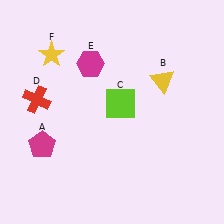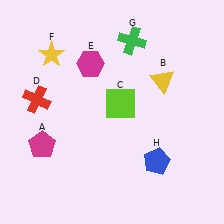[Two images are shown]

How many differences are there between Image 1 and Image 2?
There are 2 differences between the two images.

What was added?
A green cross (G), a blue pentagon (H) were added in Image 2.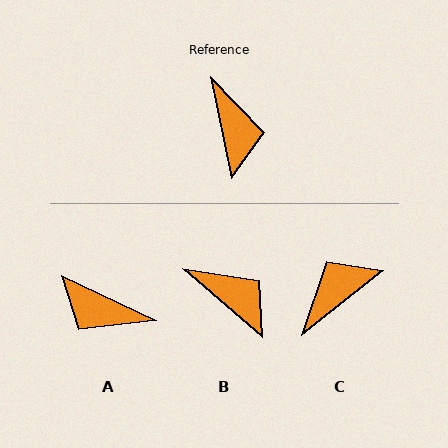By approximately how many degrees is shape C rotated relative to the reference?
Approximately 117 degrees counter-clockwise.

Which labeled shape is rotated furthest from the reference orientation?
A, about 127 degrees away.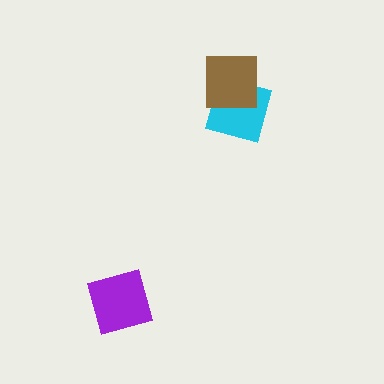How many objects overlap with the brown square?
1 object overlaps with the brown square.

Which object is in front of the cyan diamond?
The brown square is in front of the cyan diamond.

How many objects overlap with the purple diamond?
0 objects overlap with the purple diamond.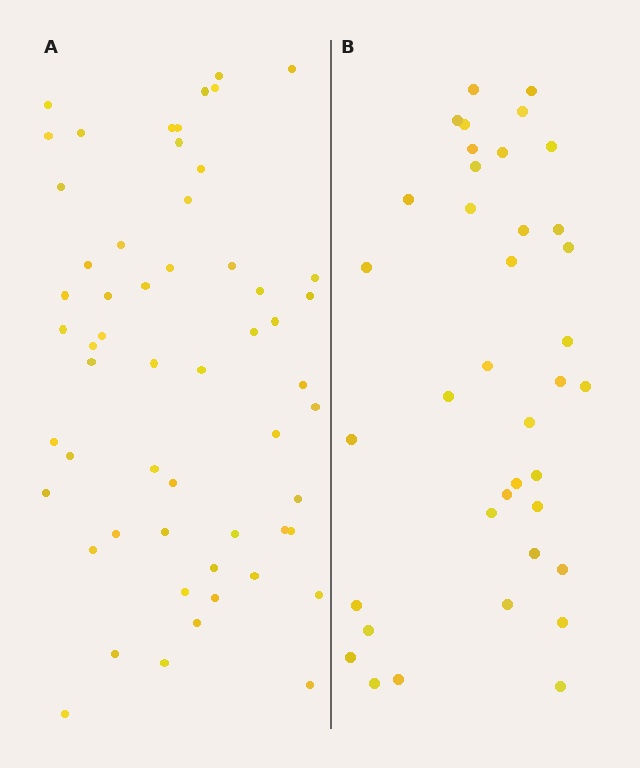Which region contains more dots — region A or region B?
Region A (the left region) has more dots.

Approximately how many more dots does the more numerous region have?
Region A has approximately 20 more dots than region B.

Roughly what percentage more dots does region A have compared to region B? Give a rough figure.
About 45% more.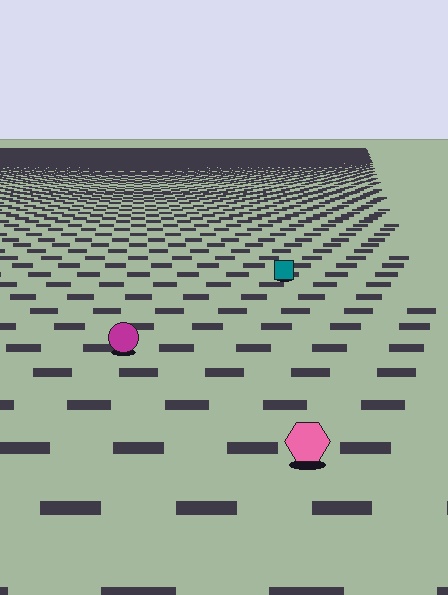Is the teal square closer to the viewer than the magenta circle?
No. The magenta circle is closer — you can tell from the texture gradient: the ground texture is coarser near it.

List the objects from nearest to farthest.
From nearest to farthest: the pink hexagon, the magenta circle, the teal square.